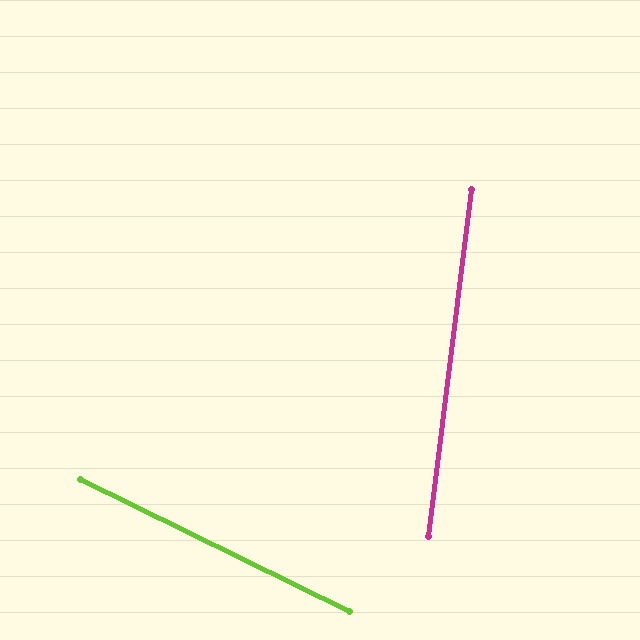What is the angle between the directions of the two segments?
Approximately 71 degrees.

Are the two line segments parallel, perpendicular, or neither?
Neither parallel nor perpendicular — they differ by about 71°.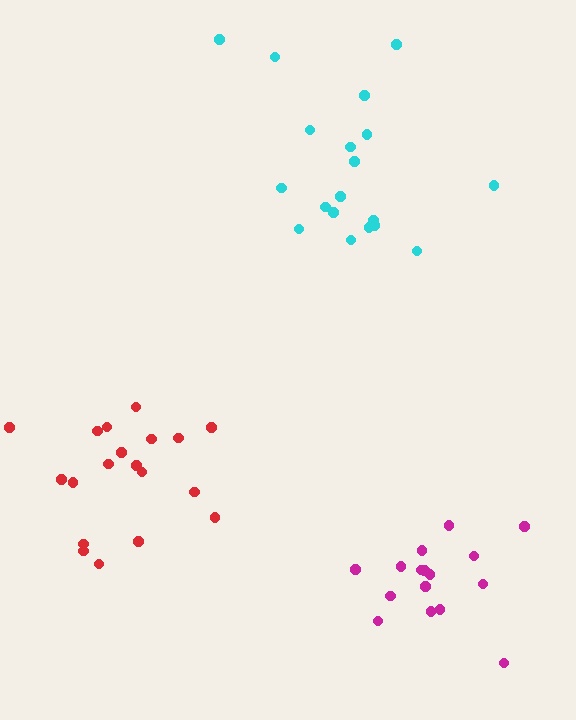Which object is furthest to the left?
The red cluster is leftmost.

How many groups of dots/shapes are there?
There are 3 groups.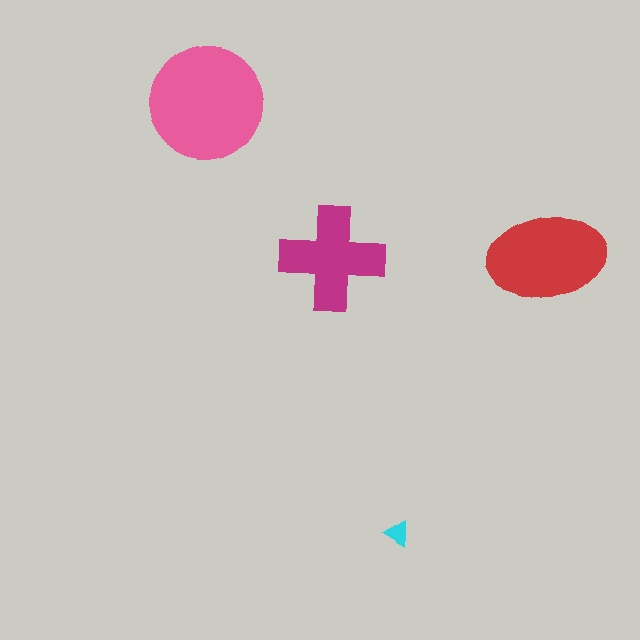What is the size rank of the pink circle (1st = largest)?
1st.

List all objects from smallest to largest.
The cyan triangle, the magenta cross, the red ellipse, the pink circle.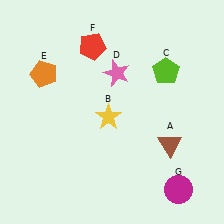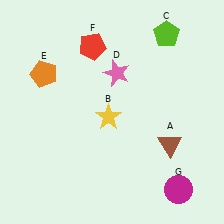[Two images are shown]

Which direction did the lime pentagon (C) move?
The lime pentagon (C) moved up.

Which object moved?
The lime pentagon (C) moved up.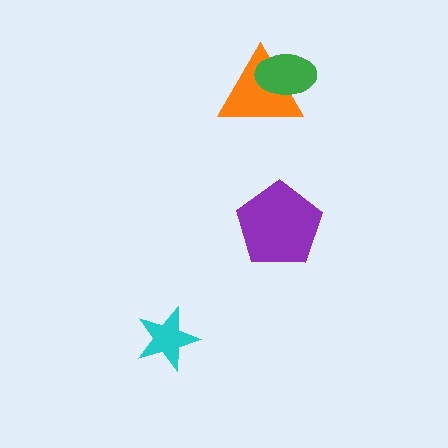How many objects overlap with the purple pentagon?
0 objects overlap with the purple pentagon.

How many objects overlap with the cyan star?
0 objects overlap with the cyan star.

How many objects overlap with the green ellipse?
1 object overlaps with the green ellipse.